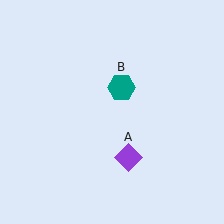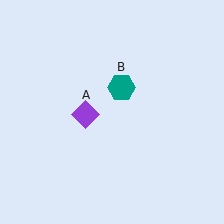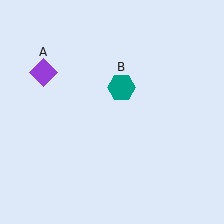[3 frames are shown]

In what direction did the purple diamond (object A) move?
The purple diamond (object A) moved up and to the left.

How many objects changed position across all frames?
1 object changed position: purple diamond (object A).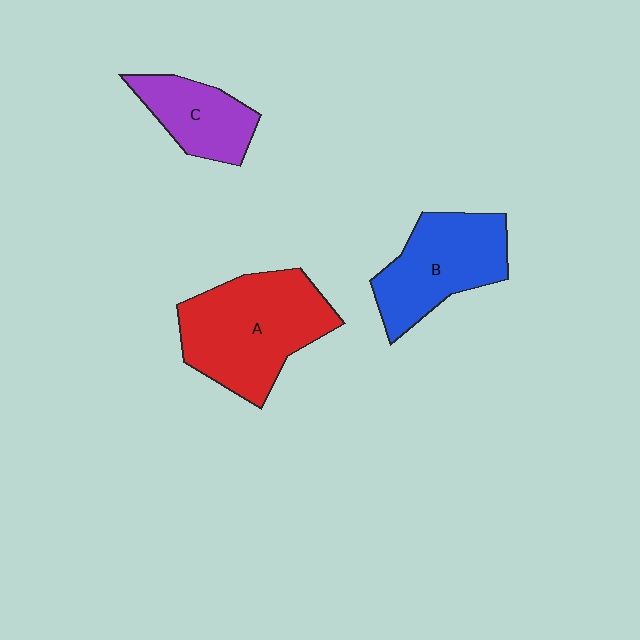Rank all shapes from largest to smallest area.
From largest to smallest: A (red), B (blue), C (purple).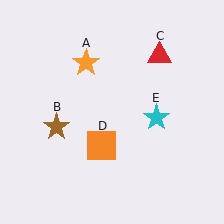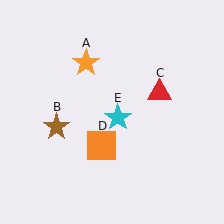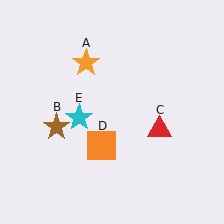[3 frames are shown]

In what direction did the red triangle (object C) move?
The red triangle (object C) moved down.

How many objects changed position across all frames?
2 objects changed position: red triangle (object C), cyan star (object E).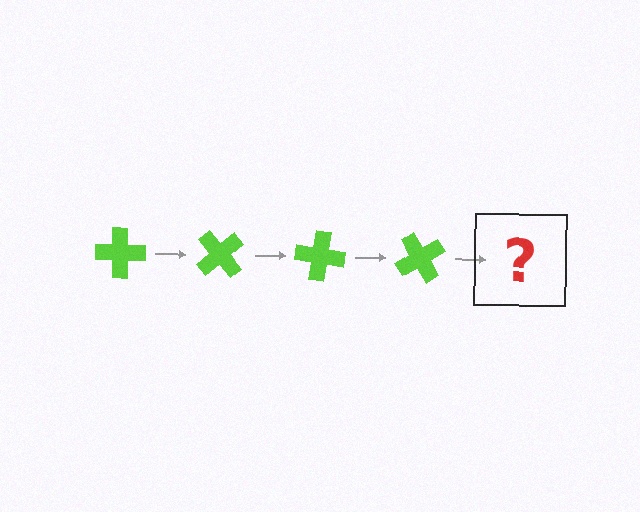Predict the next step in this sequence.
The next step is a lime cross rotated 200 degrees.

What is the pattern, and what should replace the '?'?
The pattern is that the cross rotates 50 degrees each step. The '?' should be a lime cross rotated 200 degrees.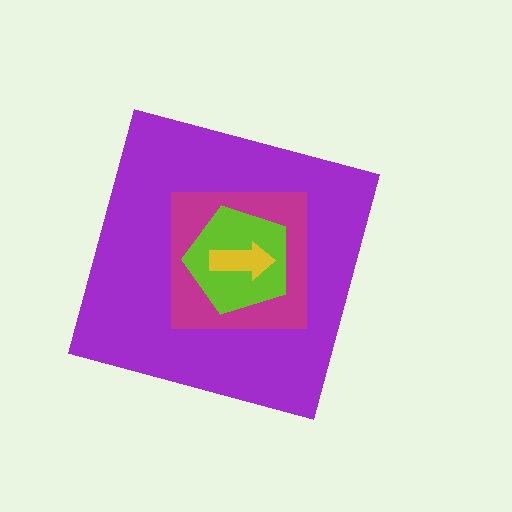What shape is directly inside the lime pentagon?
The yellow arrow.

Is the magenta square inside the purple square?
Yes.